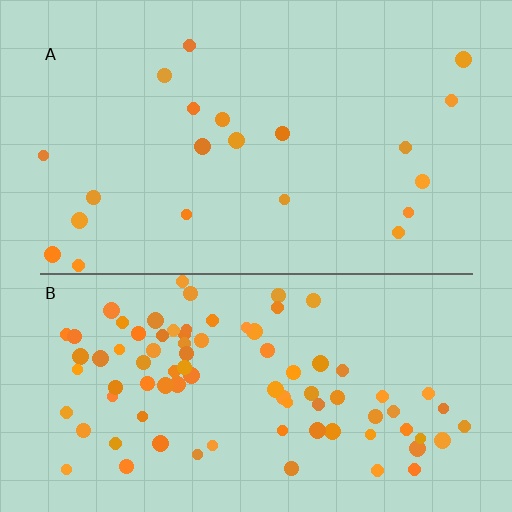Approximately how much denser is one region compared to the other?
Approximately 4.2× — region B over region A.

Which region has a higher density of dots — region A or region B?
B (the bottom).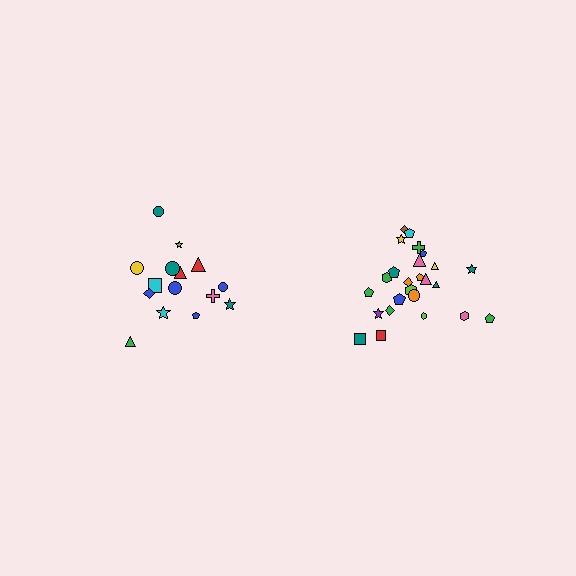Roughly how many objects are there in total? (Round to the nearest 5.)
Roughly 40 objects in total.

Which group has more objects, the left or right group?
The right group.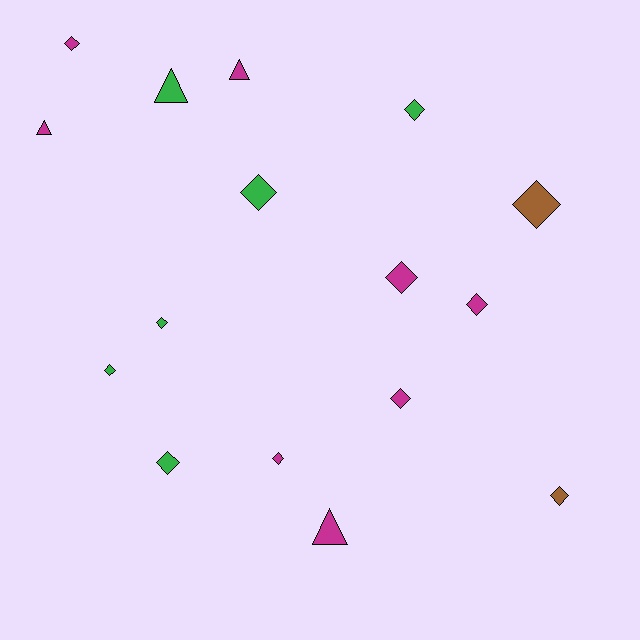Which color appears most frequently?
Magenta, with 8 objects.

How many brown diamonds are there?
There are 2 brown diamonds.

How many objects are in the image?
There are 16 objects.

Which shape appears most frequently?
Diamond, with 12 objects.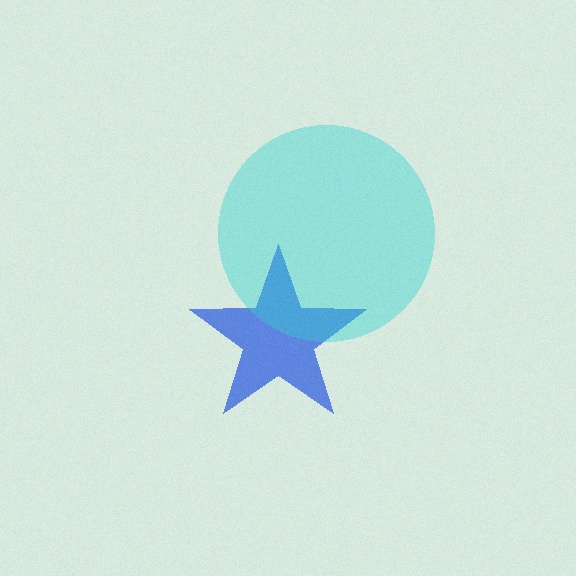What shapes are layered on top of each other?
The layered shapes are: a blue star, a cyan circle.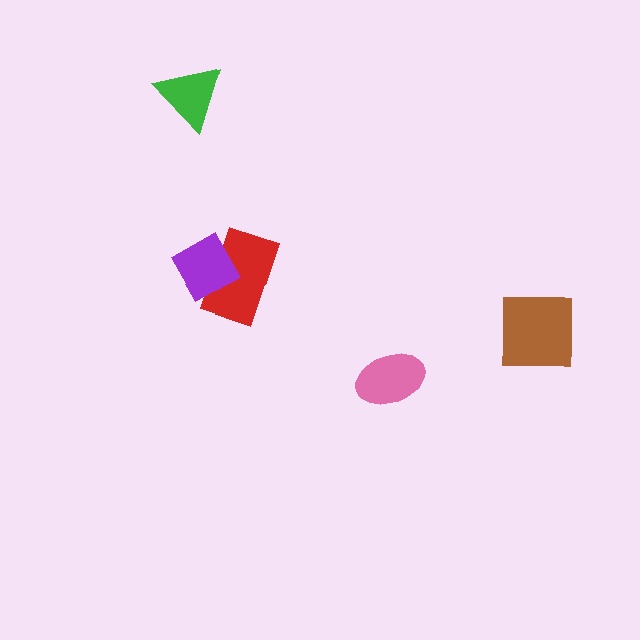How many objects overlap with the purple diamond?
1 object overlaps with the purple diamond.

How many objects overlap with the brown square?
0 objects overlap with the brown square.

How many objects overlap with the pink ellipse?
0 objects overlap with the pink ellipse.